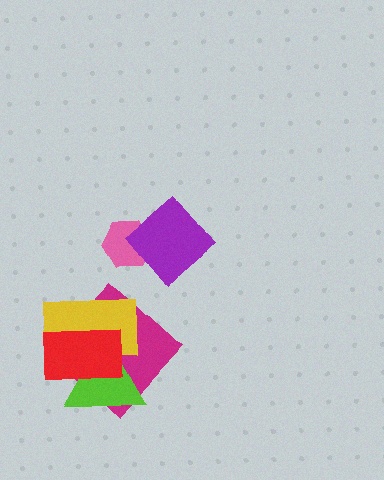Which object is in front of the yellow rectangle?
The red rectangle is in front of the yellow rectangle.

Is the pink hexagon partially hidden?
Yes, it is partially covered by another shape.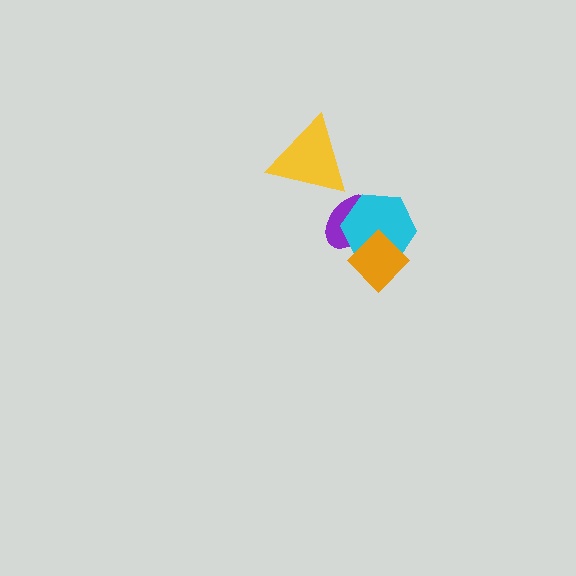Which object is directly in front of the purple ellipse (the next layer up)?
The cyan hexagon is directly in front of the purple ellipse.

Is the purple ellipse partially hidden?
Yes, it is partially covered by another shape.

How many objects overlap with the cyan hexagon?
2 objects overlap with the cyan hexagon.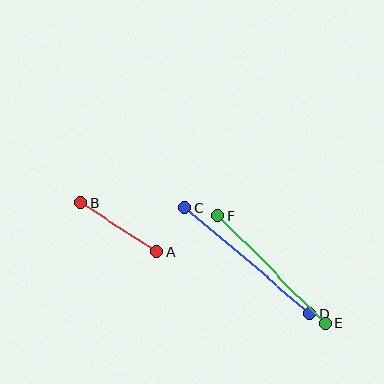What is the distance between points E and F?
The distance is approximately 152 pixels.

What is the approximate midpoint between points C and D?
The midpoint is at approximately (247, 261) pixels.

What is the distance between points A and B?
The distance is approximately 90 pixels.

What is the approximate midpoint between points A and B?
The midpoint is at approximately (118, 227) pixels.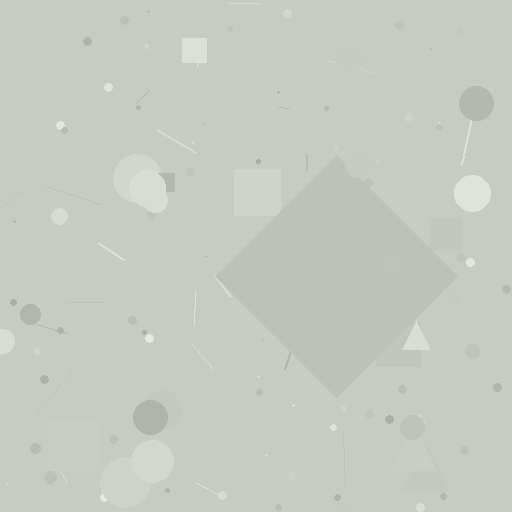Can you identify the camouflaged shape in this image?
The camouflaged shape is a diamond.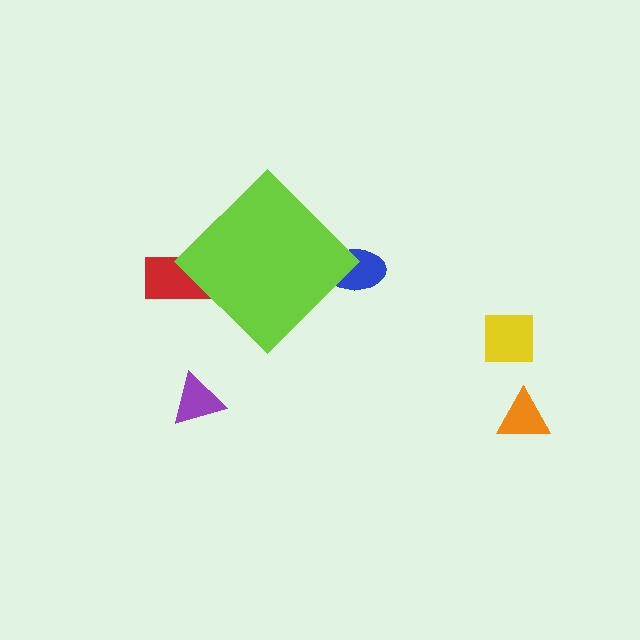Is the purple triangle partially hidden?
No, the purple triangle is fully visible.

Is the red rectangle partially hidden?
Yes, the red rectangle is partially hidden behind the lime diamond.